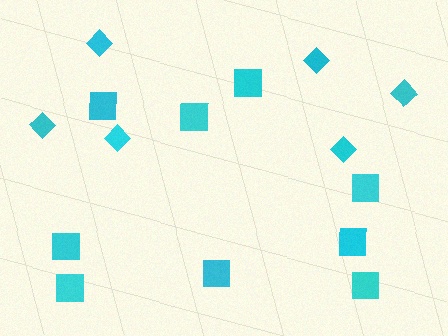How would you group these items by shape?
There are 2 groups: one group of diamonds (6) and one group of squares (9).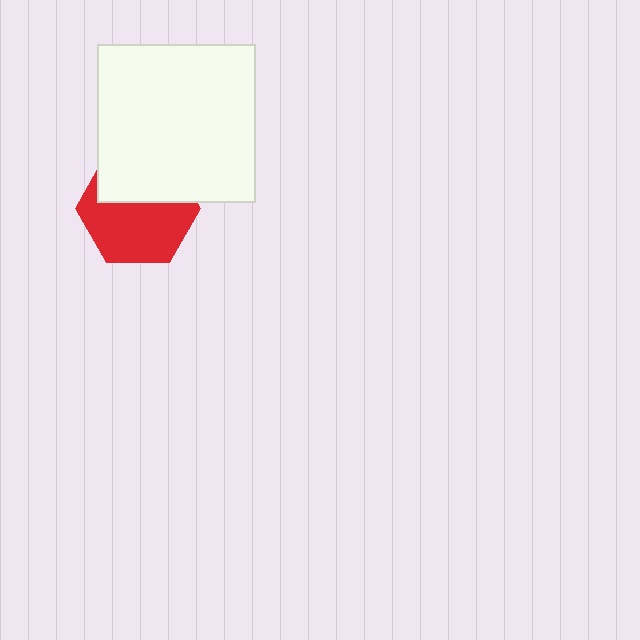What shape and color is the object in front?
The object in front is a white square.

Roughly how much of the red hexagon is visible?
About half of it is visible (roughly 59%).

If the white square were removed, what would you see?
You would see the complete red hexagon.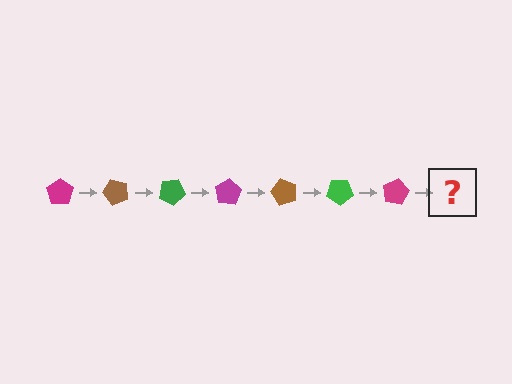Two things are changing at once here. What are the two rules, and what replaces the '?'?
The two rules are that it rotates 50 degrees each step and the color cycles through magenta, brown, and green. The '?' should be a brown pentagon, rotated 350 degrees from the start.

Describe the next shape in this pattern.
It should be a brown pentagon, rotated 350 degrees from the start.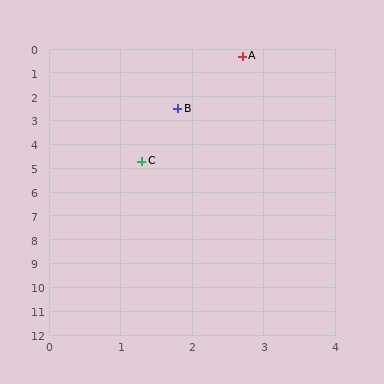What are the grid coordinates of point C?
Point C is at approximately (1.3, 4.7).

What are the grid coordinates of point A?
Point A is at approximately (2.7, 0.3).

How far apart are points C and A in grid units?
Points C and A are about 4.6 grid units apart.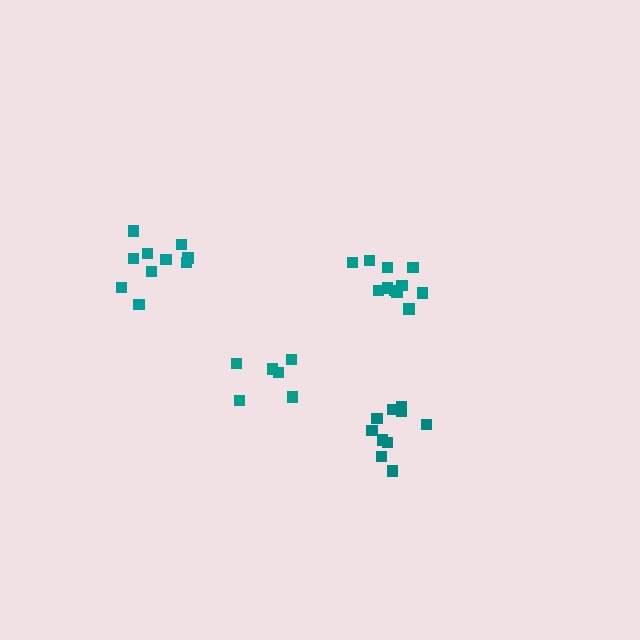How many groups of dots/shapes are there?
There are 4 groups.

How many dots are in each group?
Group 1: 11 dots, Group 2: 10 dots, Group 3: 6 dots, Group 4: 10 dots (37 total).